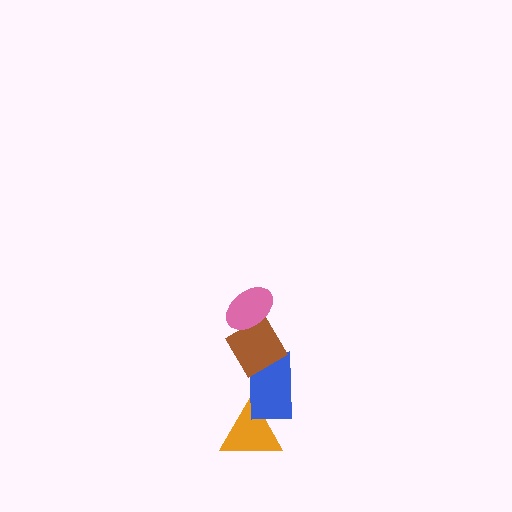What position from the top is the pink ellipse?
The pink ellipse is 1st from the top.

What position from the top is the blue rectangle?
The blue rectangle is 3rd from the top.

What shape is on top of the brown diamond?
The pink ellipse is on top of the brown diamond.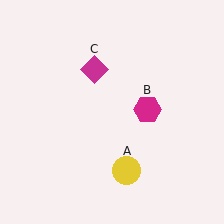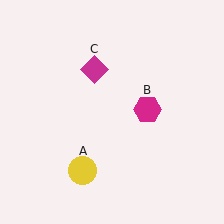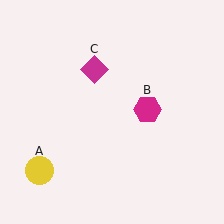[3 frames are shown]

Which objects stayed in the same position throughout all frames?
Magenta hexagon (object B) and magenta diamond (object C) remained stationary.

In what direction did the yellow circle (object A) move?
The yellow circle (object A) moved left.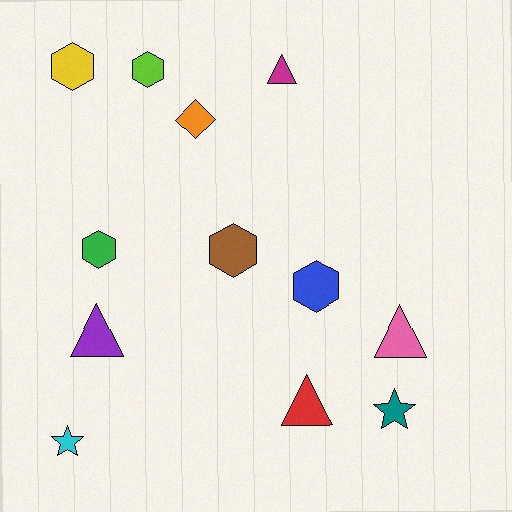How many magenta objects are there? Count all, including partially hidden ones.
There is 1 magenta object.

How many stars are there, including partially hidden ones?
There are 2 stars.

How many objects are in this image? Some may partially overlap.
There are 12 objects.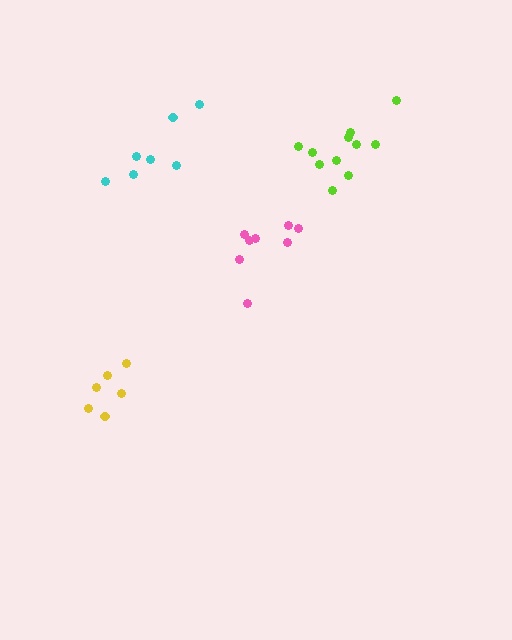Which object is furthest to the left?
The yellow cluster is leftmost.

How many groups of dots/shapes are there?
There are 4 groups.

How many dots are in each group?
Group 1: 6 dots, Group 2: 7 dots, Group 3: 11 dots, Group 4: 8 dots (32 total).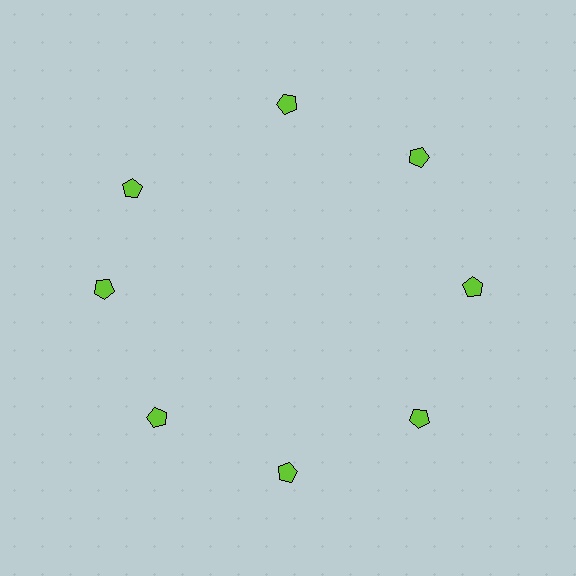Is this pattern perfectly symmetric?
No. The 8 lime pentagons are arranged in a ring, but one element near the 10 o'clock position is rotated out of alignment along the ring, breaking the 8-fold rotational symmetry.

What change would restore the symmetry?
The symmetry would be restored by rotating it back into even spacing with its neighbors so that all 8 pentagons sit at equal angles and equal distance from the center.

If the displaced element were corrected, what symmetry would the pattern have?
It would have 8-fold rotational symmetry — the pattern would map onto itself every 45 degrees.